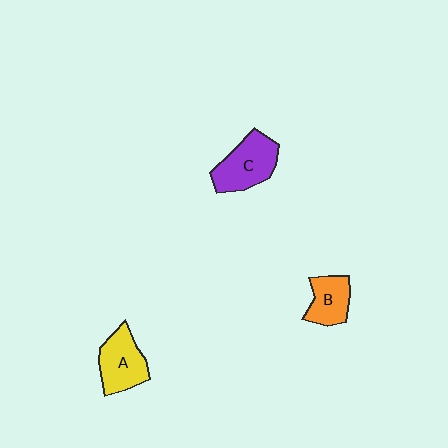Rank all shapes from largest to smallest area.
From largest to smallest: C (purple), A (yellow), B (orange).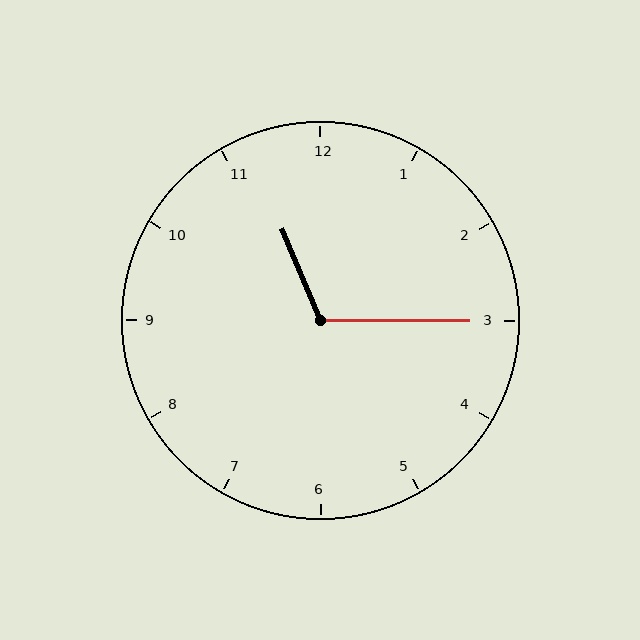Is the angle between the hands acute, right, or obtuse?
It is obtuse.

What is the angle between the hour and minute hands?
Approximately 112 degrees.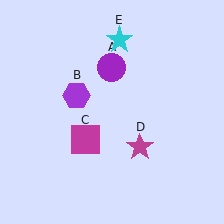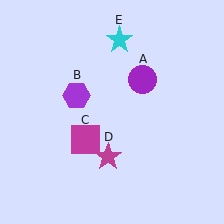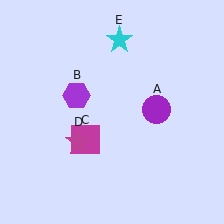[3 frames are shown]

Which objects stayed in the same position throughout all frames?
Purple hexagon (object B) and magenta square (object C) and cyan star (object E) remained stationary.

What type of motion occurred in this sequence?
The purple circle (object A), magenta star (object D) rotated clockwise around the center of the scene.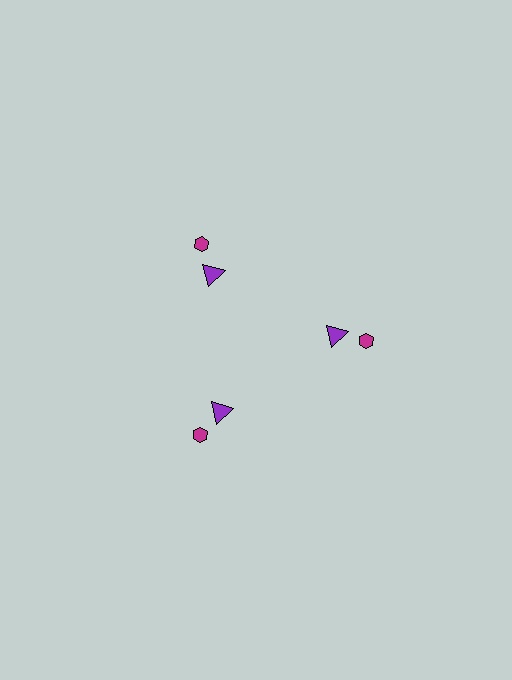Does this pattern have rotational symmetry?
Yes, this pattern has 3-fold rotational symmetry. It looks the same after rotating 120 degrees around the center.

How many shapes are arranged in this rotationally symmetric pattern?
There are 6 shapes, arranged in 3 groups of 2.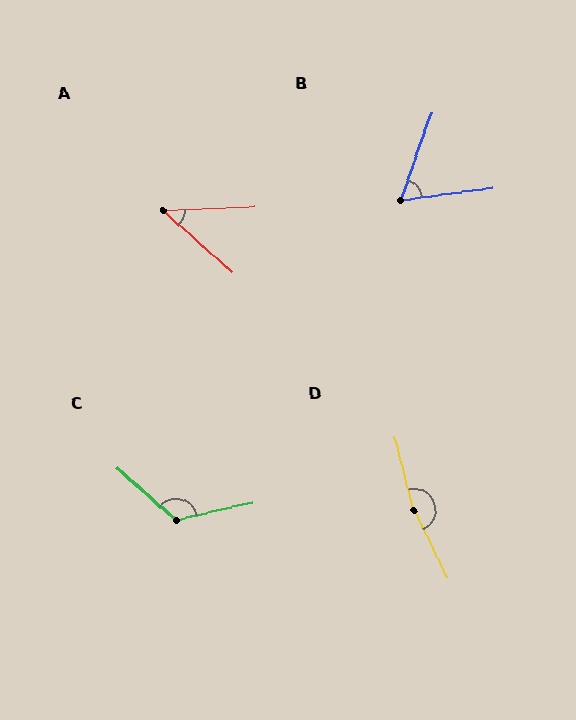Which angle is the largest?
D, at approximately 168 degrees.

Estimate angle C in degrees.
Approximately 126 degrees.